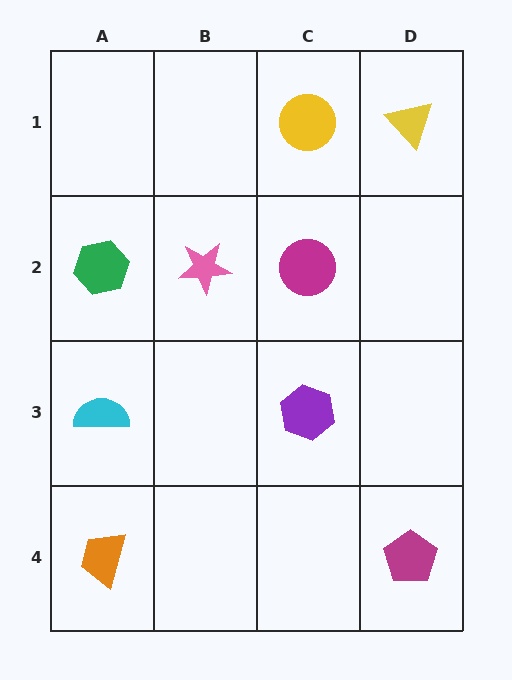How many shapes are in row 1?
2 shapes.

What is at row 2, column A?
A green hexagon.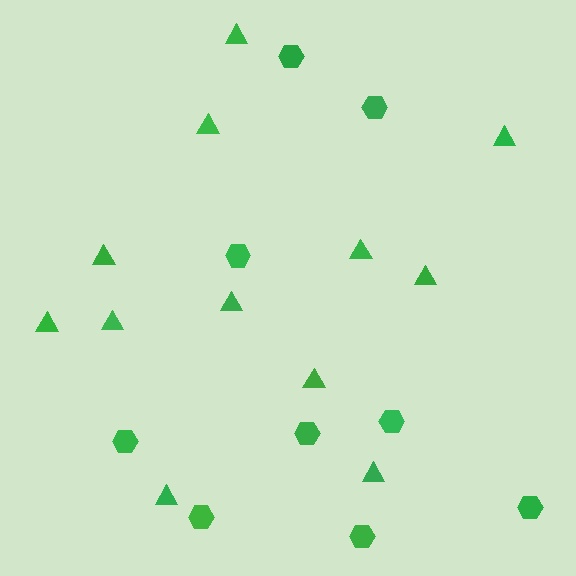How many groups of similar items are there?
There are 2 groups: one group of triangles (12) and one group of hexagons (9).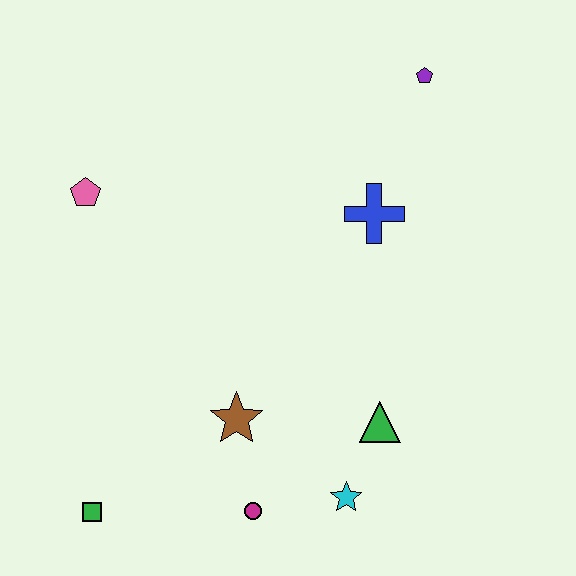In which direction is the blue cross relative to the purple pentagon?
The blue cross is below the purple pentagon.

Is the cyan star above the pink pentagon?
No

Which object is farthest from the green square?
The purple pentagon is farthest from the green square.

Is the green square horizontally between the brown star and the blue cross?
No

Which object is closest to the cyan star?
The green triangle is closest to the cyan star.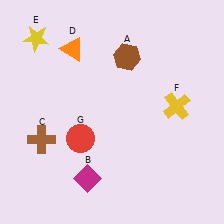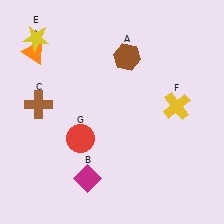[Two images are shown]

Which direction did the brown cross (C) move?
The brown cross (C) moved up.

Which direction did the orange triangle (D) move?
The orange triangle (D) moved left.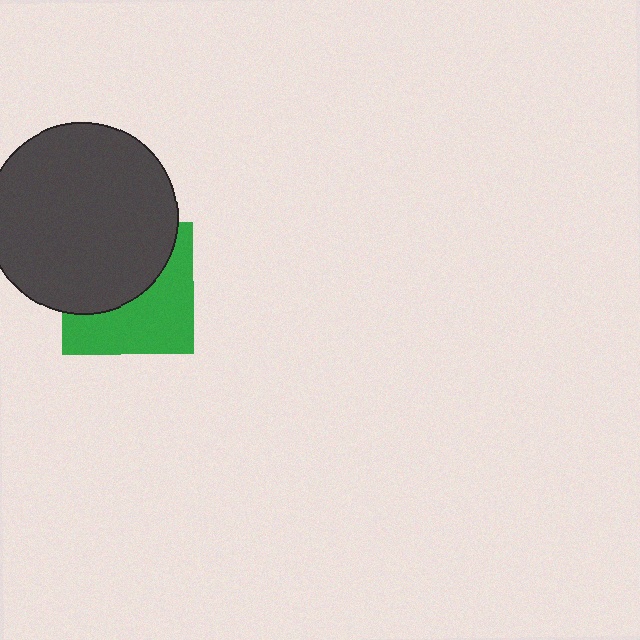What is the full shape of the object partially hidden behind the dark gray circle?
The partially hidden object is a green square.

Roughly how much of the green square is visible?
About half of it is visible (roughly 49%).